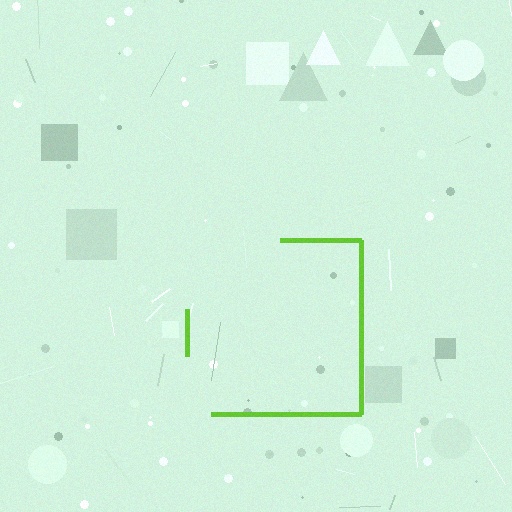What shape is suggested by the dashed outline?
The dashed outline suggests a square.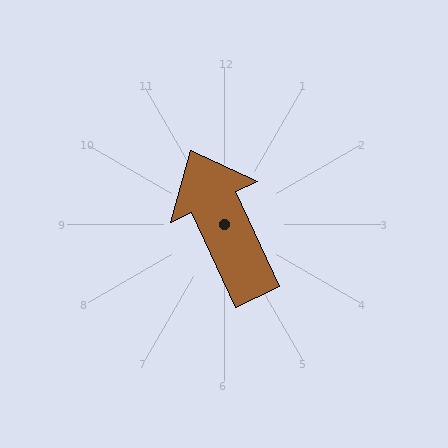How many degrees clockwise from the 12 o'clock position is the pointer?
Approximately 335 degrees.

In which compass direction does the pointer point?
Northwest.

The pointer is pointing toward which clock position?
Roughly 11 o'clock.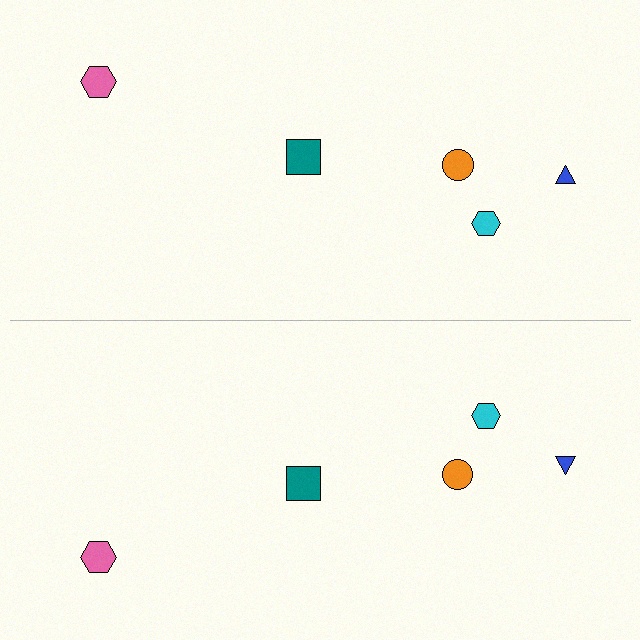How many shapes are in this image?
There are 10 shapes in this image.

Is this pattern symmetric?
Yes, this pattern has bilateral (reflection) symmetry.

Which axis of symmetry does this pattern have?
The pattern has a horizontal axis of symmetry running through the center of the image.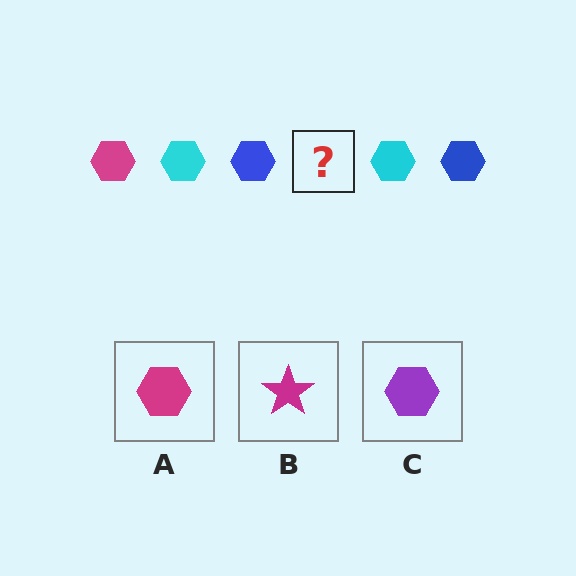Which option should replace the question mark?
Option A.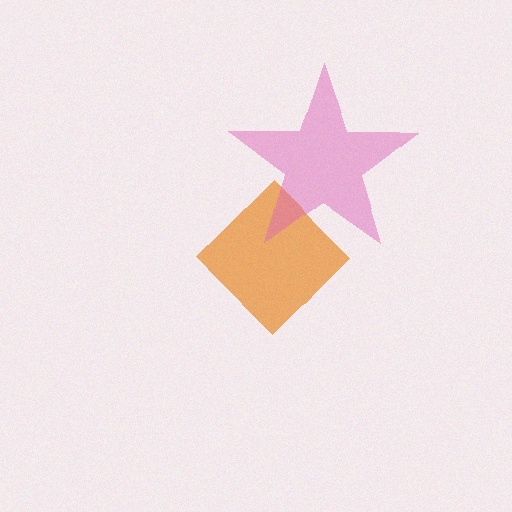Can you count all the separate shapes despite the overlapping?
Yes, there are 2 separate shapes.